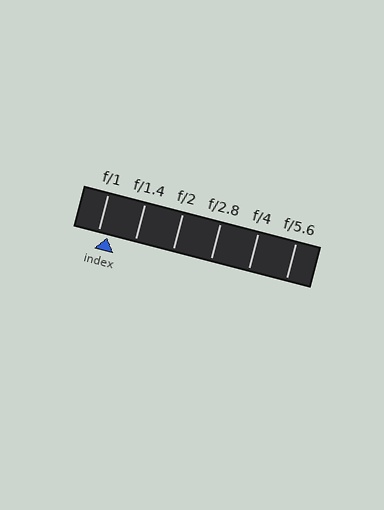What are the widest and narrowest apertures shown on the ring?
The widest aperture shown is f/1 and the narrowest is f/5.6.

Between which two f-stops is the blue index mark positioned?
The index mark is between f/1 and f/1.4.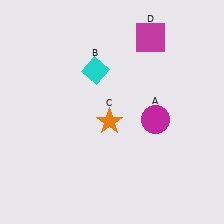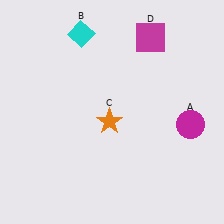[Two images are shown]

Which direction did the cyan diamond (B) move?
The cyan diamond (B) moved up.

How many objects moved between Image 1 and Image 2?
2 objects moved between the two images.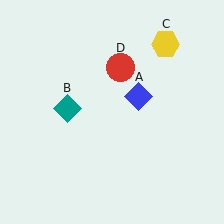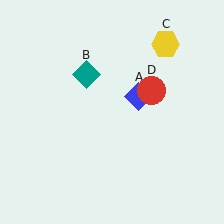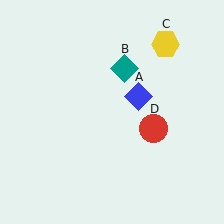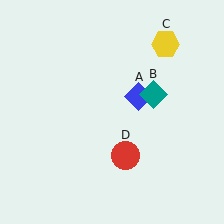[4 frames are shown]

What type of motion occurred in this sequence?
The teal diamond (object B), red circle (object D) rotated clockwise around the center of the scene.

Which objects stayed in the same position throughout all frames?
Blue diamond (object A) and yellow hexagon (object C) remained stationary.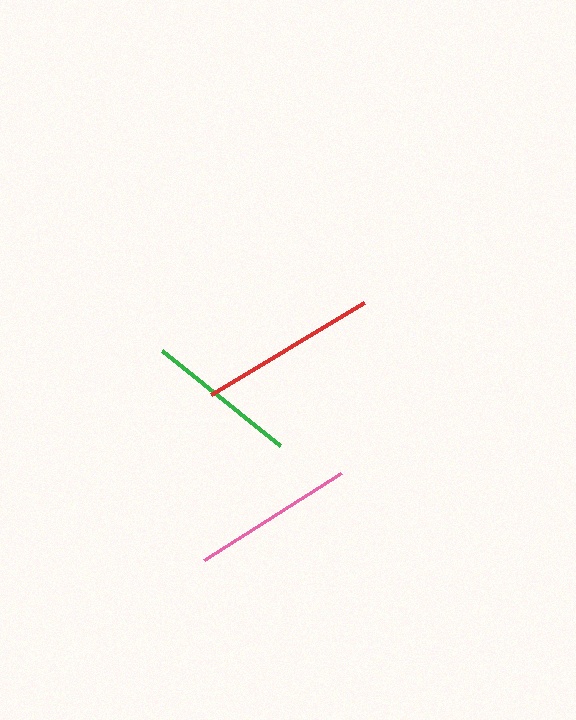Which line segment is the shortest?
The green line is the shortest at approximately 151 pixels.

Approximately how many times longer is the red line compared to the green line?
The red line is approximately 1.2 times the length of the green line.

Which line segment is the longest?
The red line is the longest at approximately 179 pixels.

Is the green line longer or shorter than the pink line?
The pink line is longer than the green line.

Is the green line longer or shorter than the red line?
The red line is longer than the green line.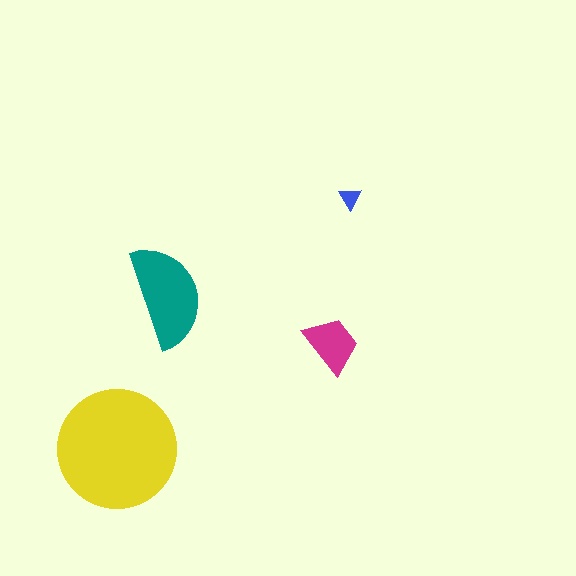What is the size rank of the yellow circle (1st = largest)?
1st.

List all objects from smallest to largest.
The blue triangle, the magenta trapezoid, the teal semicircle, the yellow circle.